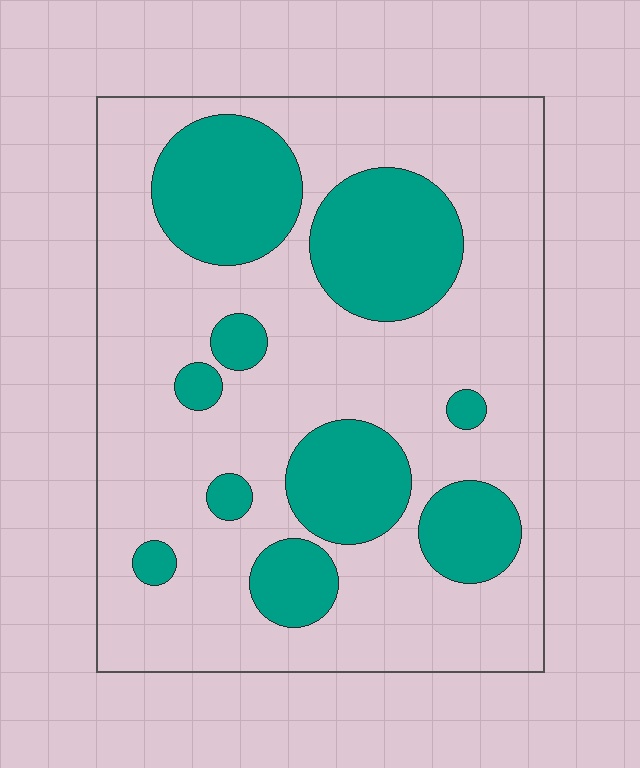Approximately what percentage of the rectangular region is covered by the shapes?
Approximately 30%.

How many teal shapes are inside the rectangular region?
10.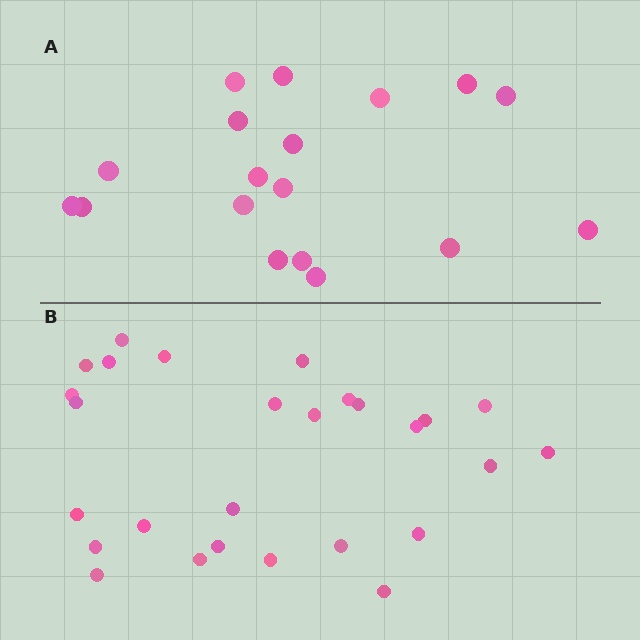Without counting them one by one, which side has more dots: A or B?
Region B (the bottom region) has more dots.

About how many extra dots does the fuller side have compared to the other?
Region B has roughly 8 or so more dots than region A.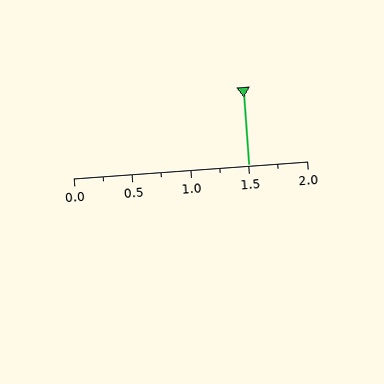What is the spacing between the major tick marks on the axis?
The major ticks are spaced 0.5 apart.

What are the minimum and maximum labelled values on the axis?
The axis runs from 0.0 to 2.0.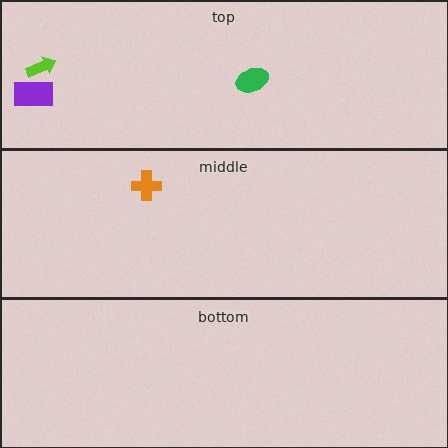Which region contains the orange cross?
The middle region.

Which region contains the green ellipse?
The top region.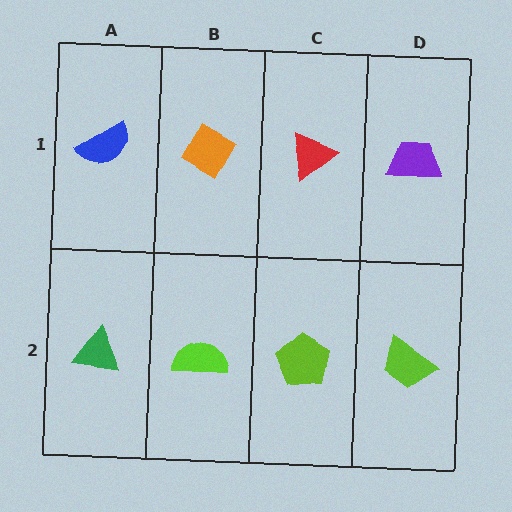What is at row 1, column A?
A blue semicircle.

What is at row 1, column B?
An orange diamond.